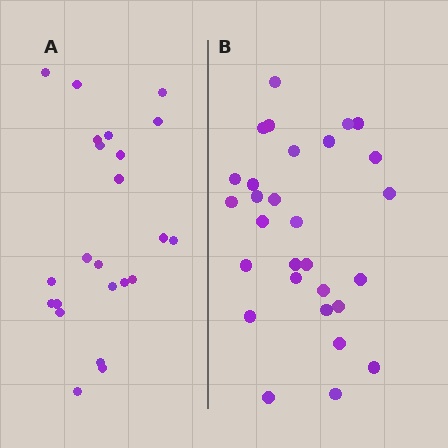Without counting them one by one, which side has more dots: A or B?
Region B (the right region) has more dots.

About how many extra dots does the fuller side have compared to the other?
Region B has about 6 more dots than region A.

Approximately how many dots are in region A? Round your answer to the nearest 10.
About 20 dots. (The exact count is 23, which rounds to 20.)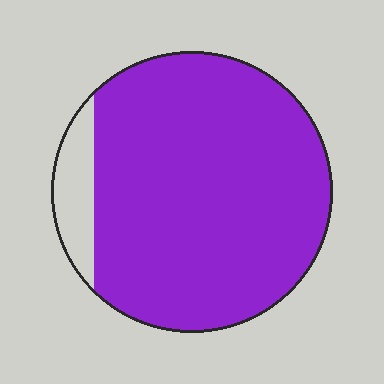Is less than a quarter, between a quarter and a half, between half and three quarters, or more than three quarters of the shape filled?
More than three quarters.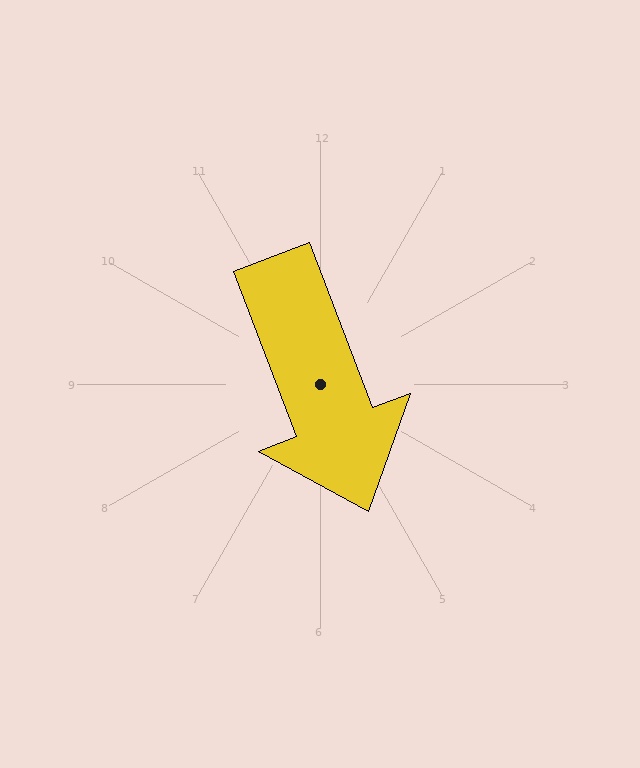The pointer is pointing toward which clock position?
Roughly 5 o'clock.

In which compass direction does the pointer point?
South.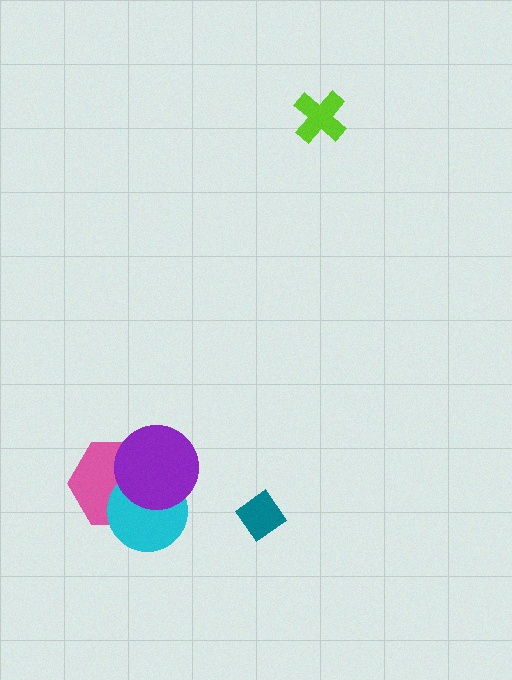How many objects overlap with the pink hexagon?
2 objects overlap with the pink hexagon.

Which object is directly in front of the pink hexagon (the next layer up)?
The cyan circle is directly in front of the pink hexagon.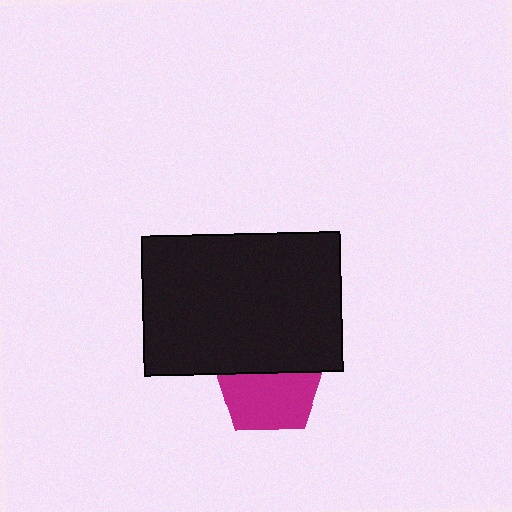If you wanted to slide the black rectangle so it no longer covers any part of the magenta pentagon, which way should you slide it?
Slide it up — that is the most direct way to separate the two shapes.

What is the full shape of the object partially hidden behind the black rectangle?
The partially hidden object is a magenta pentagon.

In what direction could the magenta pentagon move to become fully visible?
The magenta pentagon could move down. That would shift it out from behind the black rectangle entirely.